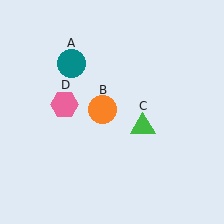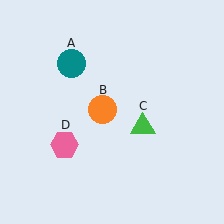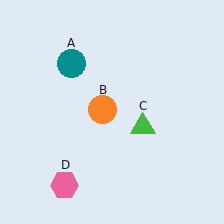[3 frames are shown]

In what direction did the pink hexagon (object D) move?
The pink hexagon (object D) moved down.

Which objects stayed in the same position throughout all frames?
Teal circle (object A) and orange circle (object B) and green triangle (object C) remained stationary.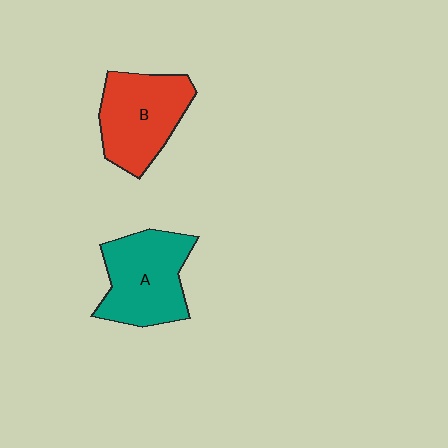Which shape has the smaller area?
Shape B (red).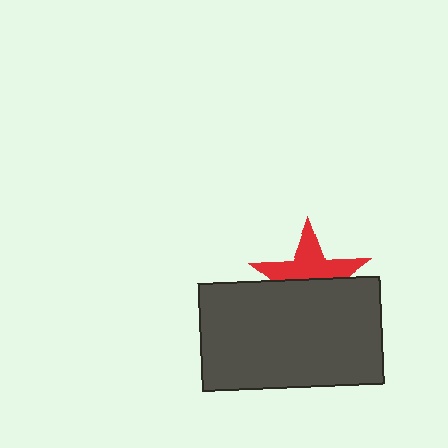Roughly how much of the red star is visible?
About half of it is visible (roughly 50%).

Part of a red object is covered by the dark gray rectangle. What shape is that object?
It is a star.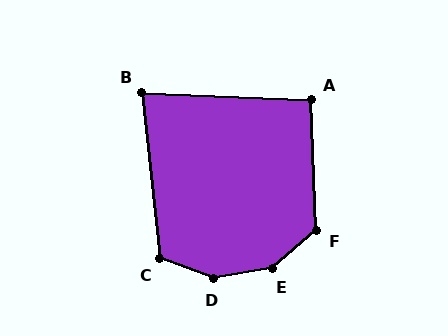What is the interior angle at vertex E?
Approximately 149 degrees (obtuse).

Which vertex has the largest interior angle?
D, at approximately 149 degrees.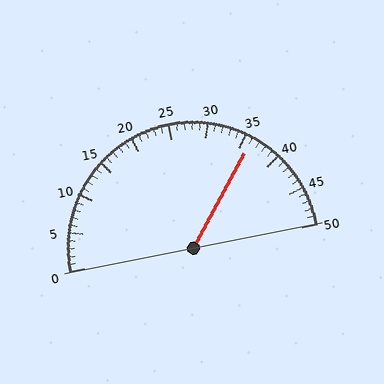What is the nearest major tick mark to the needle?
The nearest major tick mark is 35.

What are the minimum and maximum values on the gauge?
The gauge ranges from 0 to 50.